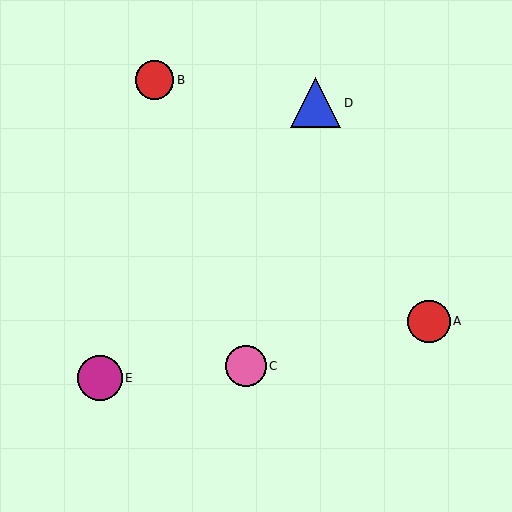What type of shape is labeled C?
Shape C is a pink circle.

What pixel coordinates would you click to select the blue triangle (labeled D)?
Click at (316, 103) to select the blue triangle D.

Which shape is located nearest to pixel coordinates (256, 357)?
The pink circle (labeled C) at (246, 366) is nearest to that location.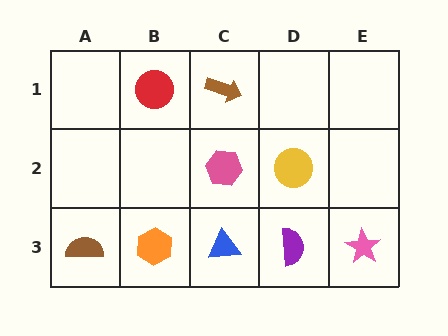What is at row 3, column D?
A purple semicircle.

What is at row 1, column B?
A red circle.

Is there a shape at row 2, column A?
No, that cell is empty.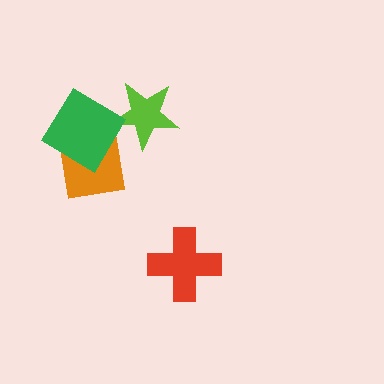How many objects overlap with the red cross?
0 objects overlap with the red cross.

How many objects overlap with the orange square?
1 object overlaps with the orange square.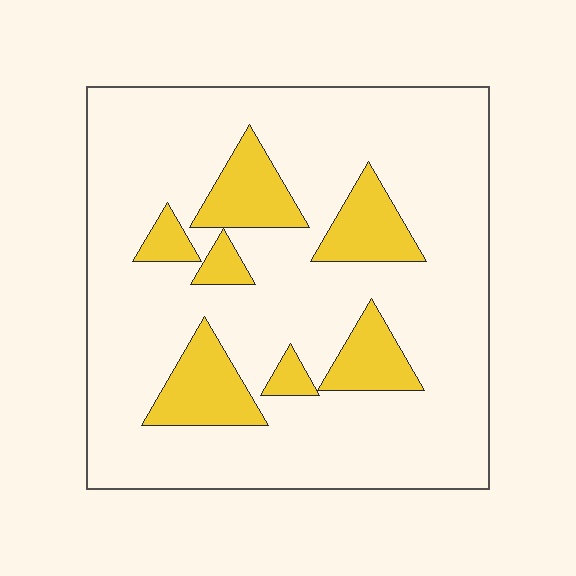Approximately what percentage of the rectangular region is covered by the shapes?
Approximately 20%.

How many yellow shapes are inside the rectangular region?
7.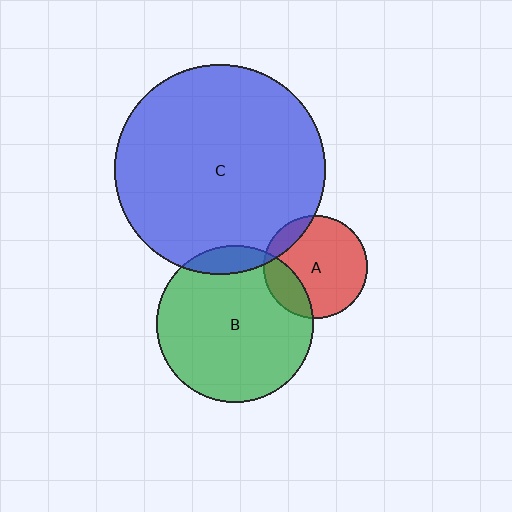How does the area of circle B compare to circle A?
Approximately 2.3 times.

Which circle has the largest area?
Circle C (blue).